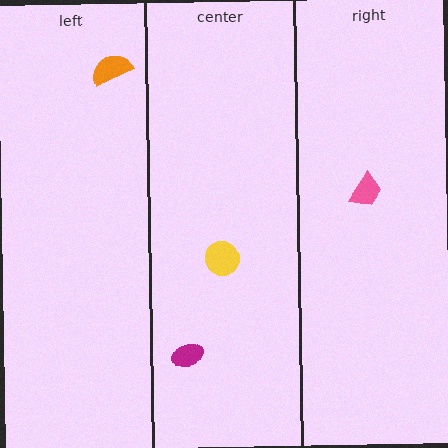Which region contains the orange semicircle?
The left region.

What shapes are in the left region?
The orange semicircle.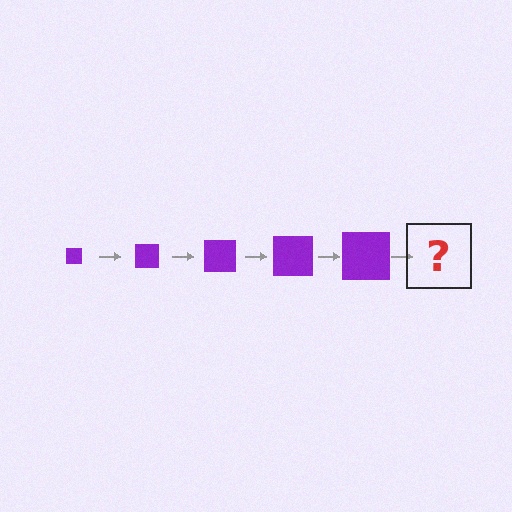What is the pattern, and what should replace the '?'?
The pattern is that the square gets progressively larger each step. The '?' should be a purple square, larger than the previous one.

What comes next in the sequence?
The next element should be a purple square, larger than the previous one.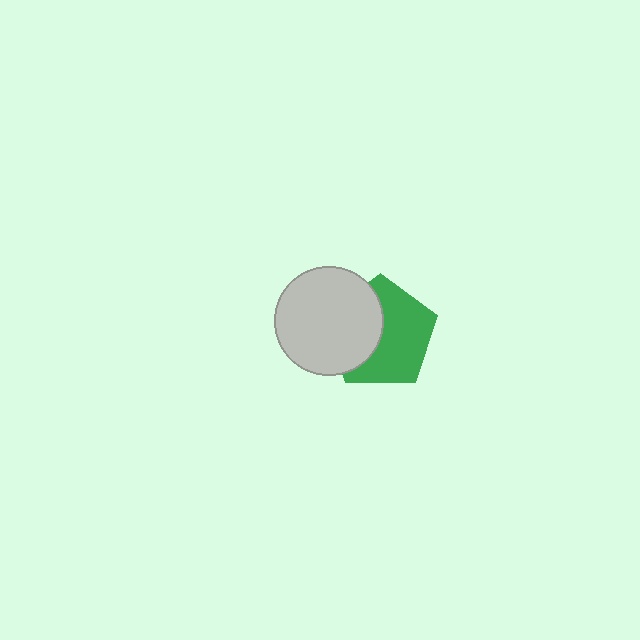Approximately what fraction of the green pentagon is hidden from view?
Roughly 40% of the green pentagon is hidden behind the light gray circle.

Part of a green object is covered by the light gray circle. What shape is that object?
It is a pentagon.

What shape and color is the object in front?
The object in front is a light gray circle.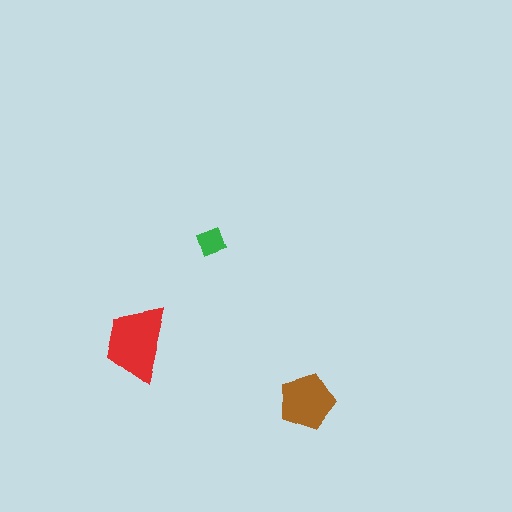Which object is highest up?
The green diamond is topmost.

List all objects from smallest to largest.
The green diamond, the brown pentagon, the red trapezoid.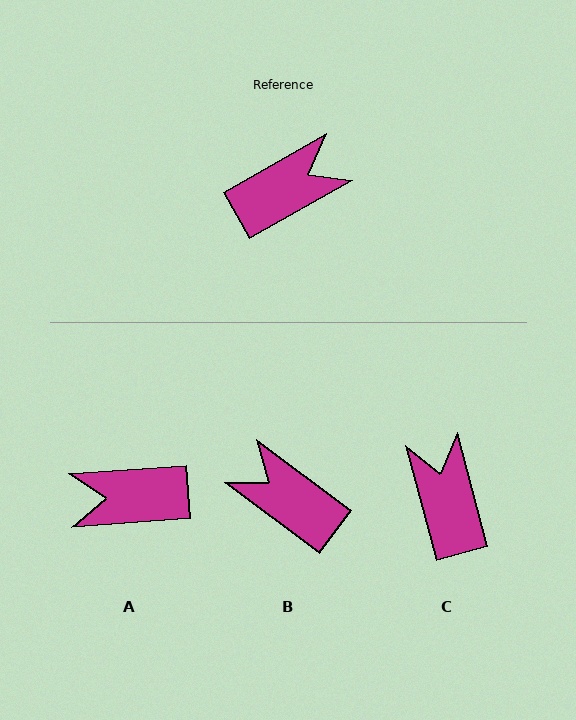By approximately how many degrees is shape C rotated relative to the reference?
Approximately 76 degrees counter-clockwise.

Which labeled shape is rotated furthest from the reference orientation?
A, about 155 degrees away.